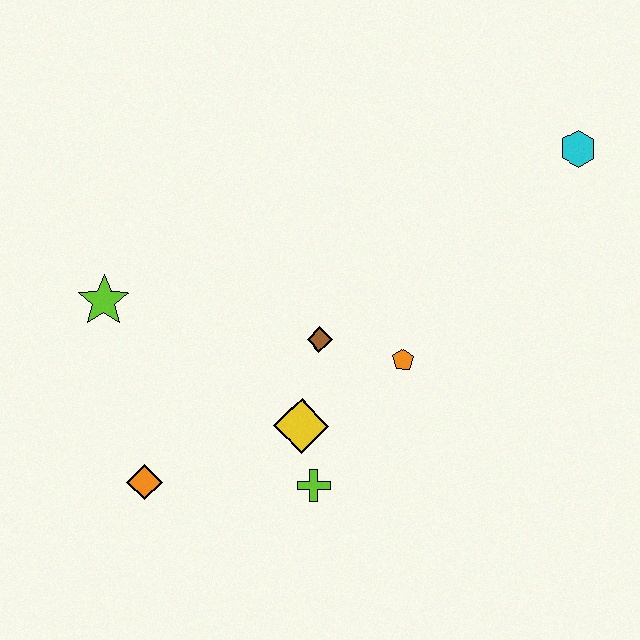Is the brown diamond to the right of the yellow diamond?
Yes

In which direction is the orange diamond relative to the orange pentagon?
The orange diamond is to the left of the orange pentagon.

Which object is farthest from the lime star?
The cyan hexagon is farthest from the lime star.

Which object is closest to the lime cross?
The yellow diamond is closest to the lime cross.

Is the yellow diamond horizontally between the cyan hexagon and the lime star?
Yes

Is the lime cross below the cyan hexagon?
Yes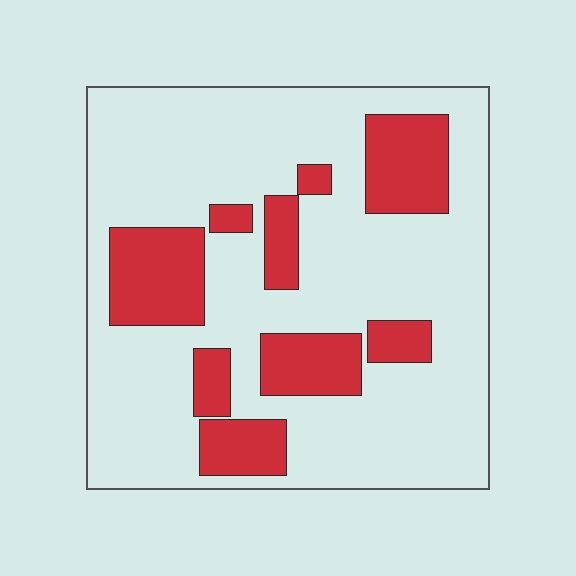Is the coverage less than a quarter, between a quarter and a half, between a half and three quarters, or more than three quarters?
Less than a quarter.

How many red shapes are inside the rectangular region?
9.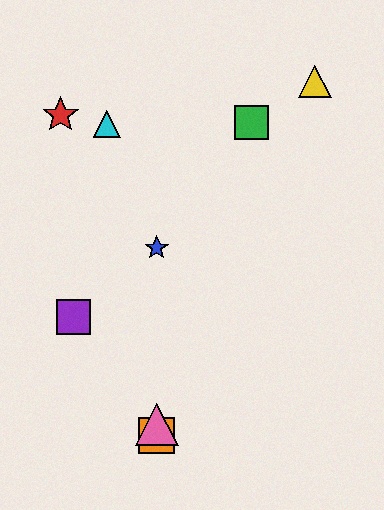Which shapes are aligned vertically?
The blue star, the orange square, the pink triangle are aligned vertically.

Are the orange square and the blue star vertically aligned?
Yes, both are at x≈157.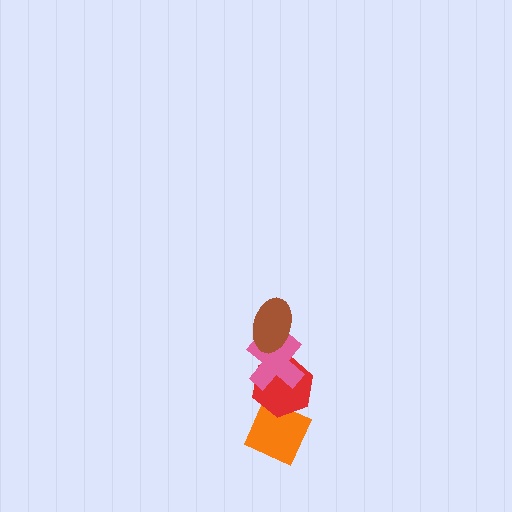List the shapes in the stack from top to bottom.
From top to bottom: the brown ellipse, the pink cross, the red hexagon, the orange diamond.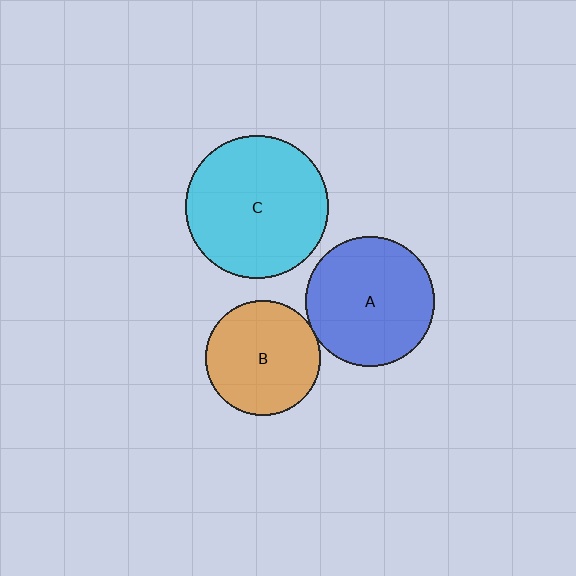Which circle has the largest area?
Circle C (cyan).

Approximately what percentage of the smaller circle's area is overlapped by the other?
Approximately 5%.